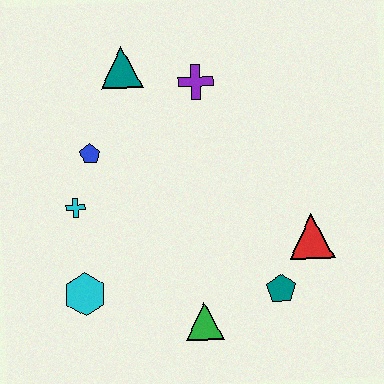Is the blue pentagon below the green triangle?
No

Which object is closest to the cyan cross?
The blue pentagon is closest to the cyan cross.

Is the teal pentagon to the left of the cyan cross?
No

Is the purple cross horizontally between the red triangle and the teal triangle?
Yes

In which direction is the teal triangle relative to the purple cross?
The teal triangle is to the left of the purple cross.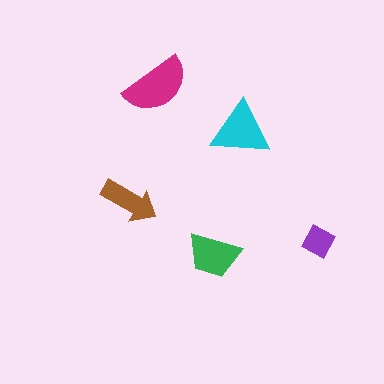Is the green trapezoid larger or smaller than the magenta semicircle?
Smaller.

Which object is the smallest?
The purple diamond.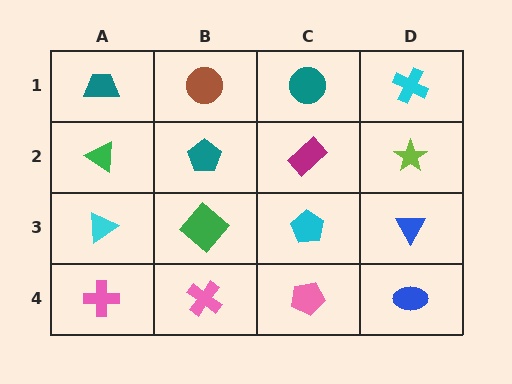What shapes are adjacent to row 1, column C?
A magenta rectangle (row 2, column C), a brown circle (row 1, column B), a cyan cross (row 1, column D).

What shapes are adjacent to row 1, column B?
A teal pentagon (row 2, column B), a teal trapezoid (row 1, column A), a teal circle (row 1, column C).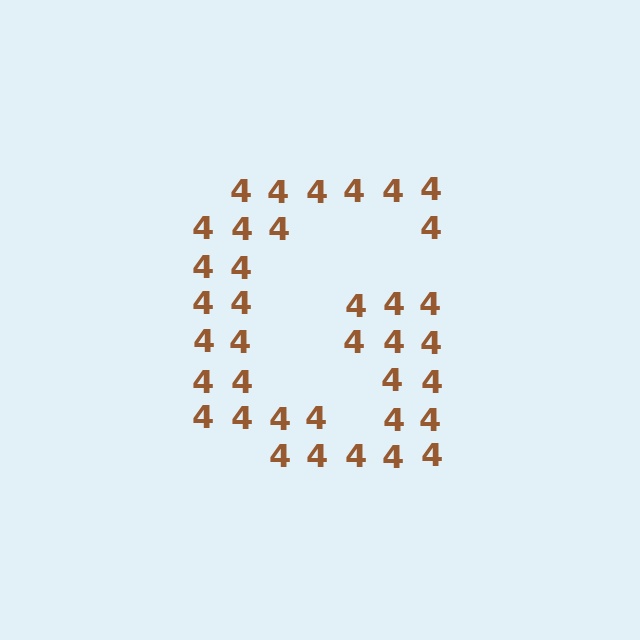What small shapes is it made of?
It is made of small digit 4's.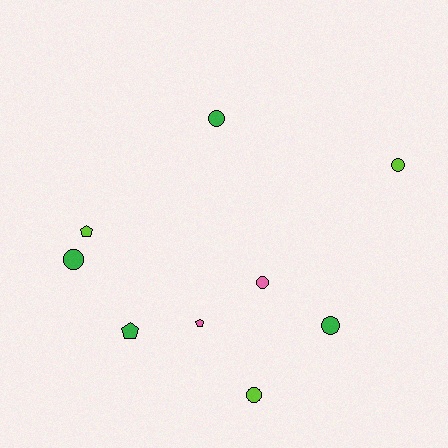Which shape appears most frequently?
Circle, with 6 objects.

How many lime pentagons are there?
There is 1 lime pentagon.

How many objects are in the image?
There are 9 objects.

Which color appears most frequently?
Green, with 4 objects.